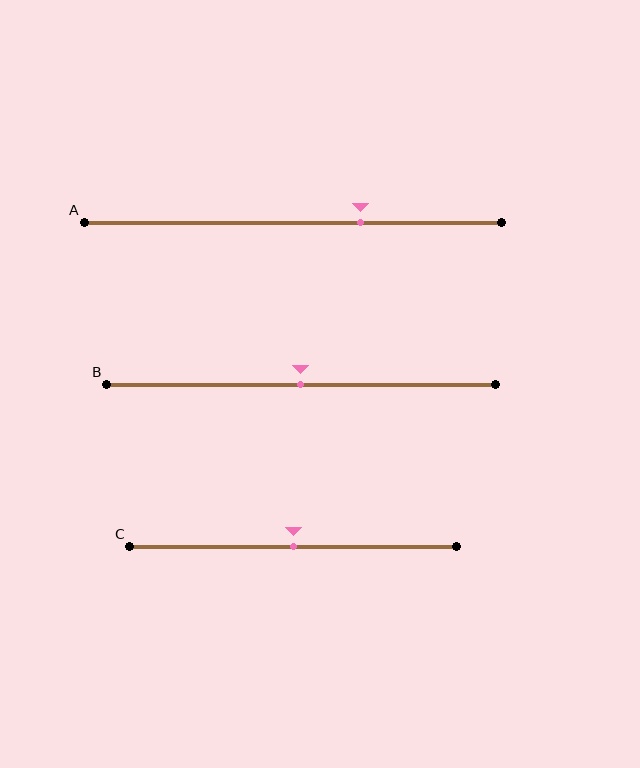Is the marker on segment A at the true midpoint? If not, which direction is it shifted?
No, the marker on segment A is shifted to the right by about 16% of the segment length.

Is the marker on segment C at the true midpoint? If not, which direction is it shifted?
Yes, the marker on segment C is at the true midpoint.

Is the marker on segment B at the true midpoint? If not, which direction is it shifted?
Yes, the marker on segment B is at the true midpoint.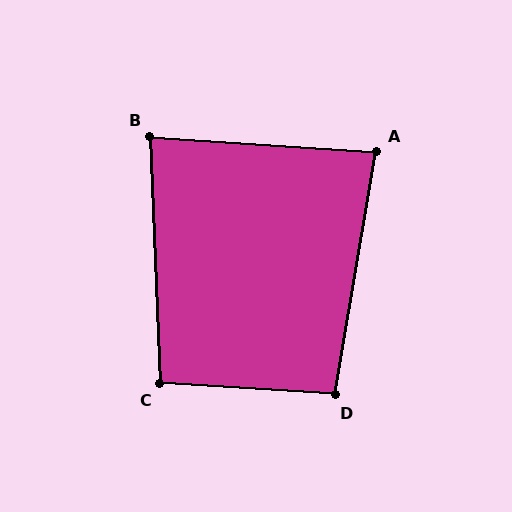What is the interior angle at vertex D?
Approximately 96 degrees (obtuse).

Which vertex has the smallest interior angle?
A, at approximately 84 degrees.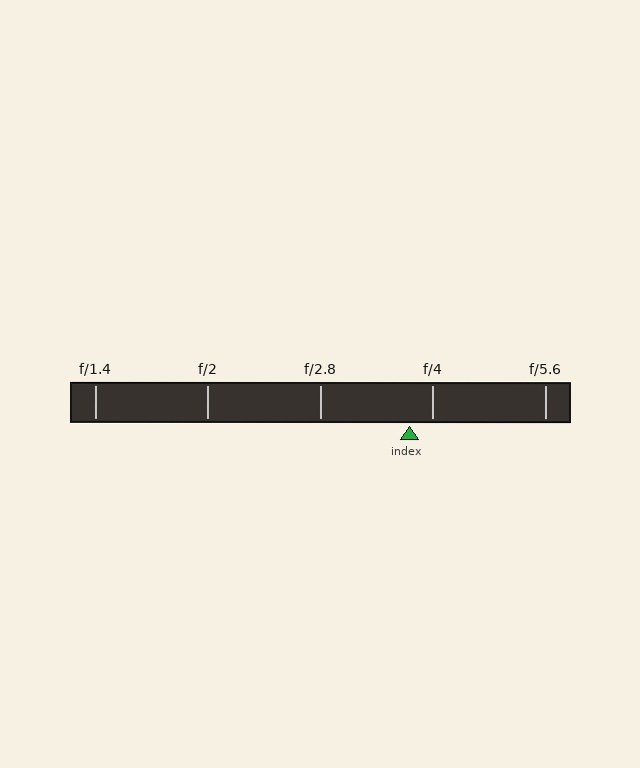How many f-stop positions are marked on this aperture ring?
There are 5 f-stop positions marked.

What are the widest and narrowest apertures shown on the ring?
The widest aperture shown is f/1.4 and the narrowest is f/5.6.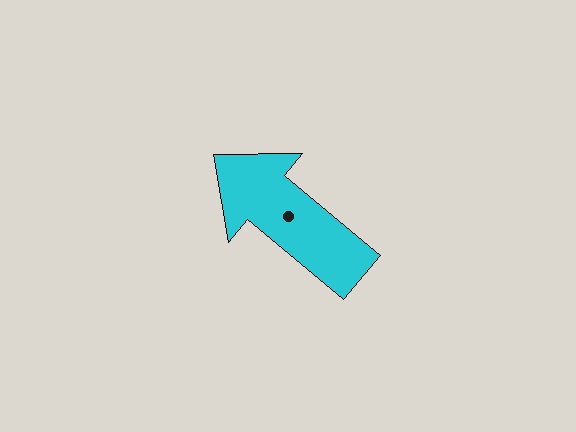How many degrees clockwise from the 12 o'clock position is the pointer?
Approximately 310 degrees.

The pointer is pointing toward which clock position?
Roughly 10 o'clock.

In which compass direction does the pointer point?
Northwest.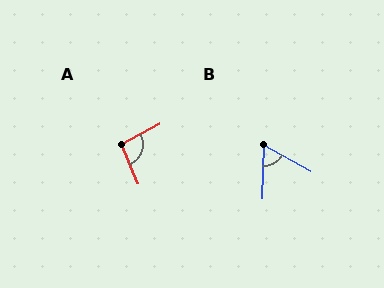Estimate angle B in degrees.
Approximately 63 degrees.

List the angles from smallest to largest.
B (63°), A (95°).